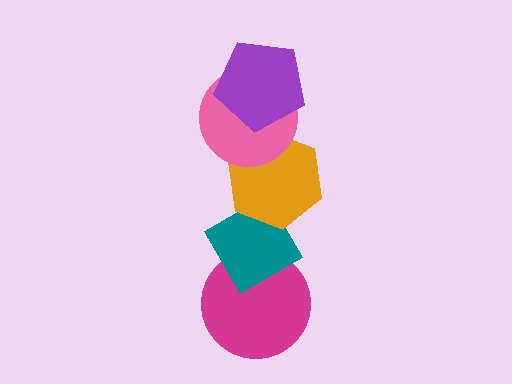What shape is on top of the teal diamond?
The orange hexagon is on top of the teal diamond.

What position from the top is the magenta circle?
The magenta circle is 5th from the top.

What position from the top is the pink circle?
The pink circle is 2nd from the top.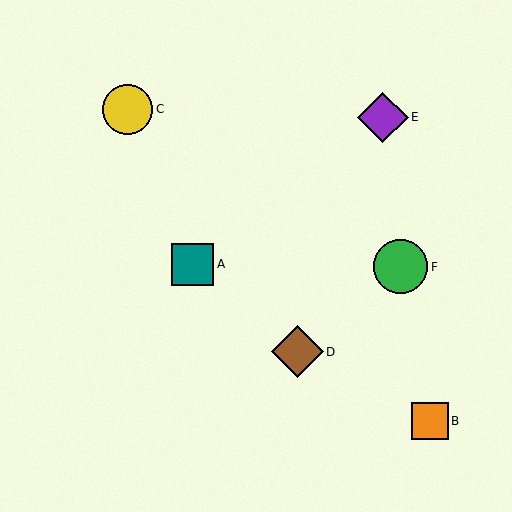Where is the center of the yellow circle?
The center of the yellow circle is at (128, 109).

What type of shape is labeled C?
Shape C is a yellow circle.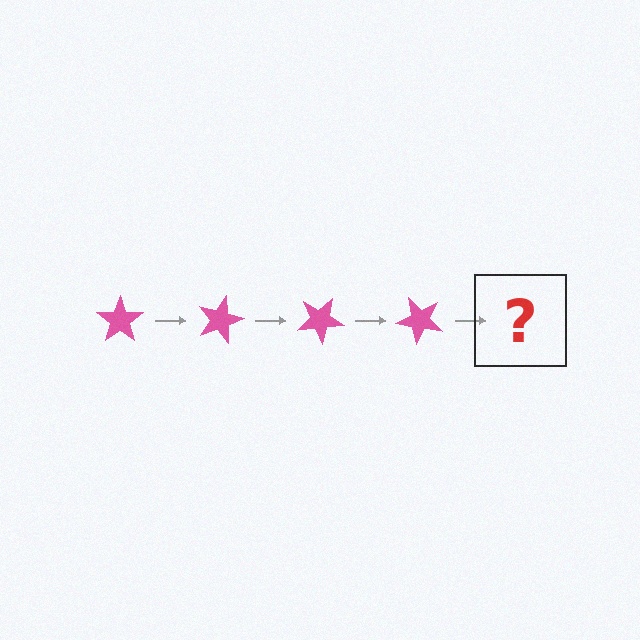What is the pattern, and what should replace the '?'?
The pattern is that the star rotates 15 degrees each step. The '?' should be a pink star rotated 60 degrees.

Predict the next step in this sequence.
The next step is a pink star rotated 60 degrees.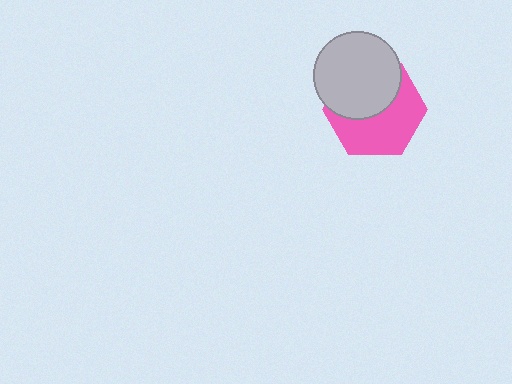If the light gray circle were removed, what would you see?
You would see the complete pink hexagon.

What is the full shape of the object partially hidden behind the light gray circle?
The partially hidden object is a pink hexagon.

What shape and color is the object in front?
The object in front is a light gray circle.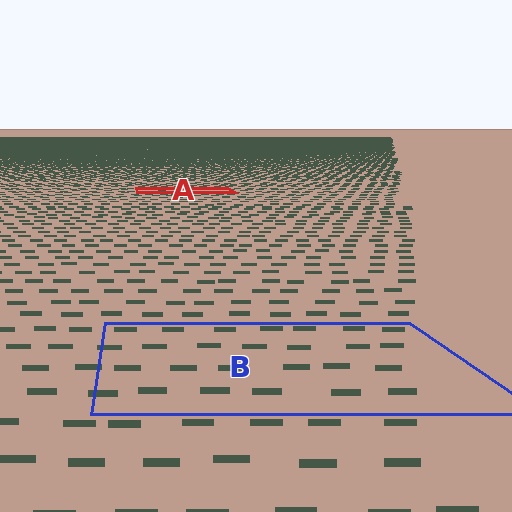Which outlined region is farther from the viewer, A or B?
Region A is farther from the viewer — the texture elements inside it appear smaller and more densely packed.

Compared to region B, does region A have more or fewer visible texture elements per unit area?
Region A has more texture elements per unit area — they are packed more densely because it is farther away.